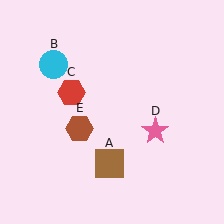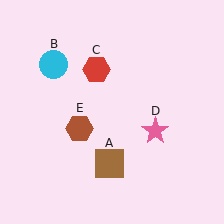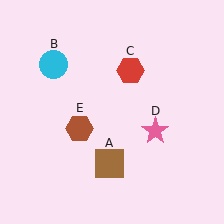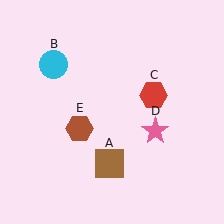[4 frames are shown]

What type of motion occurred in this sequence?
The red hexagon (object C) rotated clockwise around the center of the scene.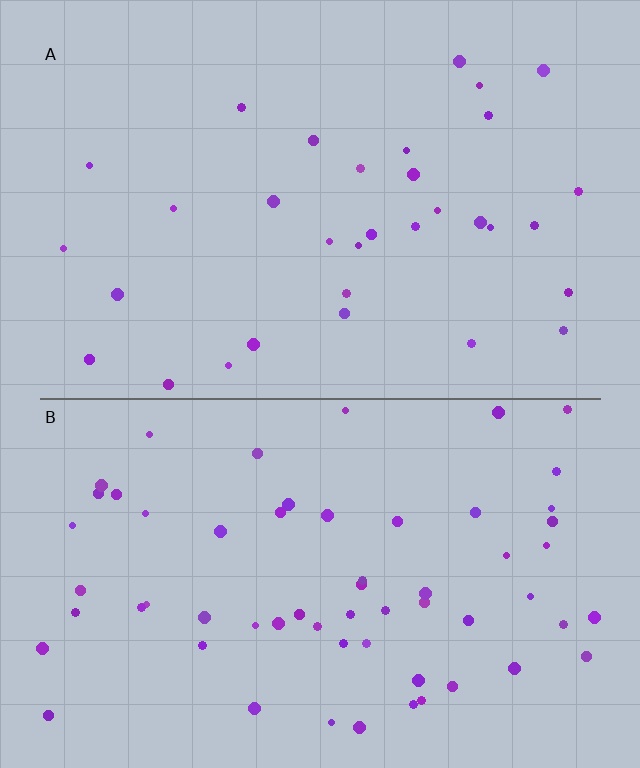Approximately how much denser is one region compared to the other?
Approximately 1.8× — region B over region A.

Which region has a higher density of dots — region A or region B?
B (the bottom).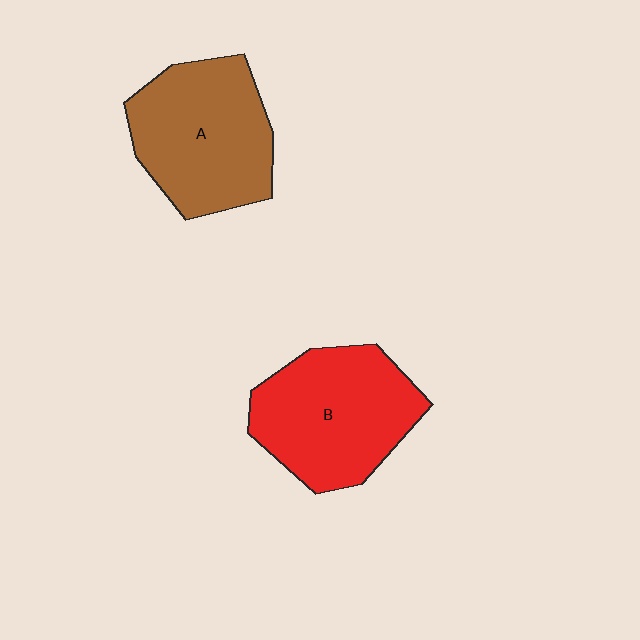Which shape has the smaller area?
Shape A (brown).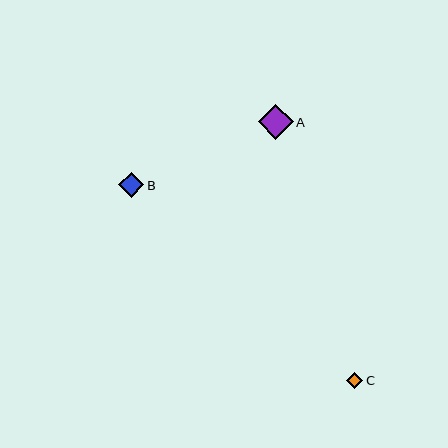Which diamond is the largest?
Diamond A is the largest with a size of approximately 35 pixels.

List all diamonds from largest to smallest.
From largest to smallest: A, B, C.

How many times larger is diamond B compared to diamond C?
Diamond B is approximately 1.5 times the size of diamond C.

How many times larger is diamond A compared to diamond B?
Diamond A is approximately 1.4 times the size of diamond B.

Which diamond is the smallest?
Diamond C is the smallest with a size of approximately 17 pixels.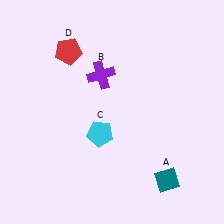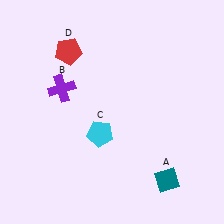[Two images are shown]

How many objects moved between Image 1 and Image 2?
1 object moved between the two images.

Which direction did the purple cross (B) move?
The purple cross (B) moved left.